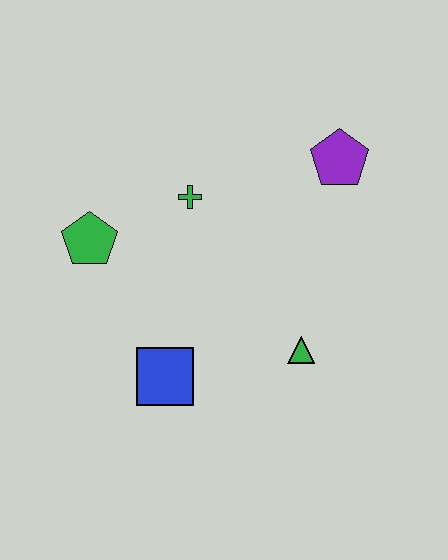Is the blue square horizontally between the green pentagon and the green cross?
Yes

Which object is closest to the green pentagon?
The green cross is closest to the green pentagon.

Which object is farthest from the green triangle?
The green pentagon is farthest from the green triangle.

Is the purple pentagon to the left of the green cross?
No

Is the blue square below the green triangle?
Yes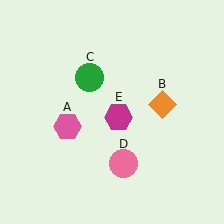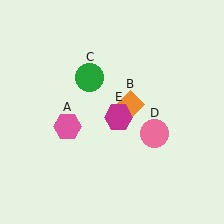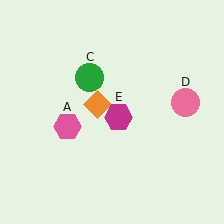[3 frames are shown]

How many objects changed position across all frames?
2 objects changed position: orange diamond (object B), pink circle (object D).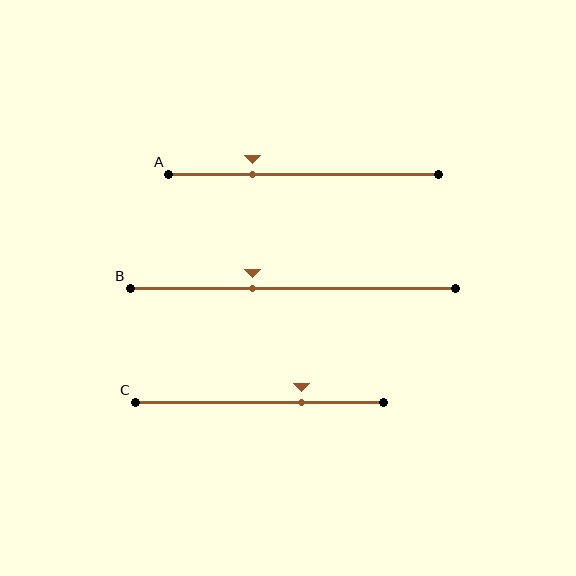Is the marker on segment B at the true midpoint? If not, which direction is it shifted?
No, the marker on segment B is shifted to the left by about 12% of the segment length.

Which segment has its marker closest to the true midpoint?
Segment B has its marker closest to the true midpoint.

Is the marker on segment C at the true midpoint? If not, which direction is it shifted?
No, the marker on segment C is shifted to the right by about 17% of the segment length.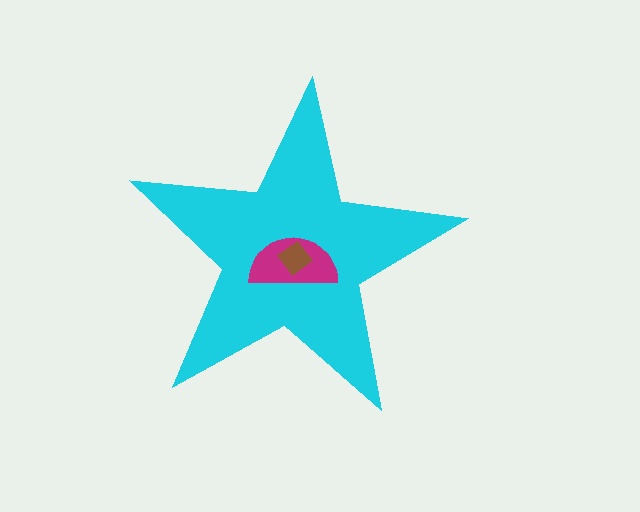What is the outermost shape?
The cyan star.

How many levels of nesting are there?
3.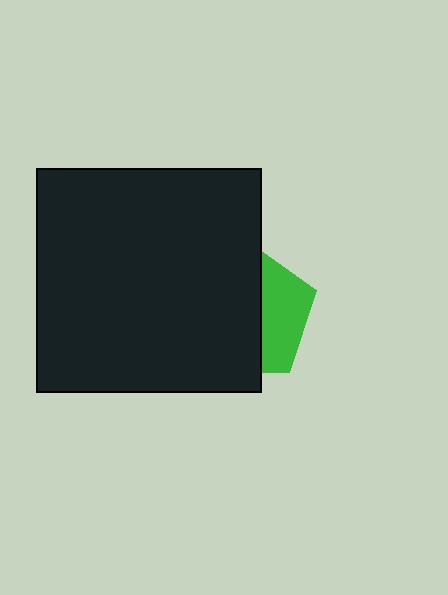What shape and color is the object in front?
The object in front is a black square.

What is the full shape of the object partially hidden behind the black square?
The partially hidden object is a green pentagon.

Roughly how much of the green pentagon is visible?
A small part of it is visible (roughly 35%).